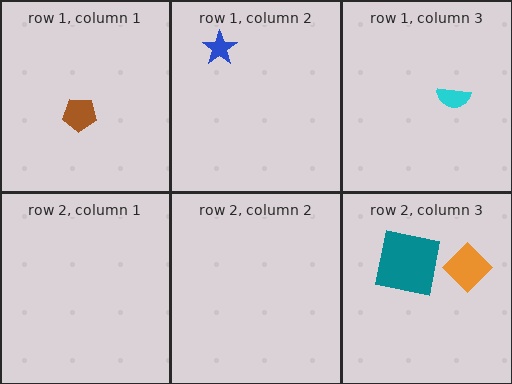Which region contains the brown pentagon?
The row 1, column 1 region.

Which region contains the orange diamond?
The row 2, column 3 region.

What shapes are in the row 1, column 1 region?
The brown pentagon.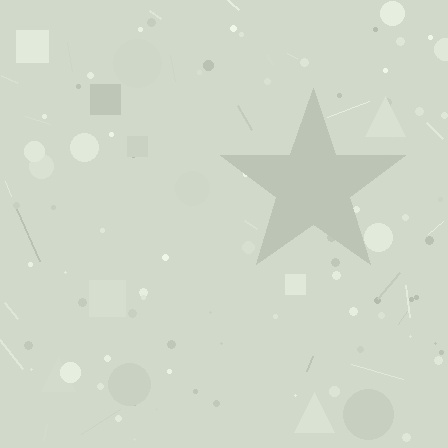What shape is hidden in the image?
A star is hidden in the image.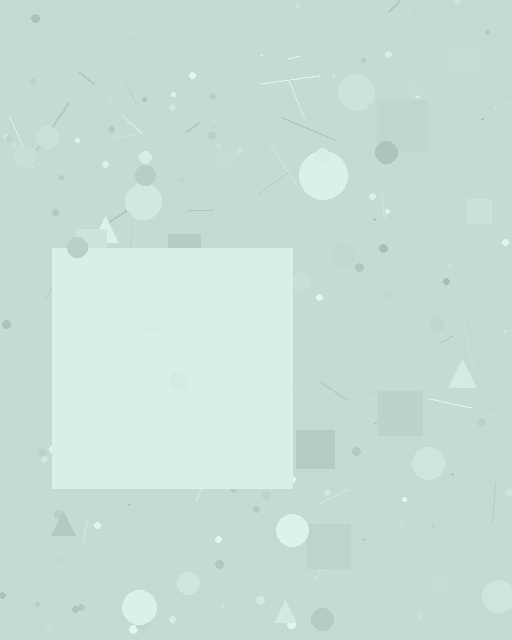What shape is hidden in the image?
A square is hidden in the image.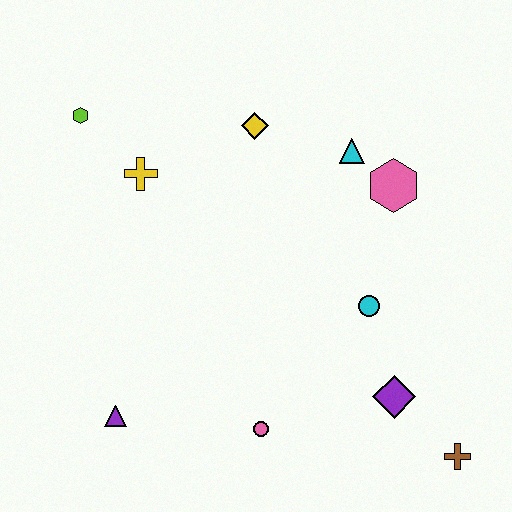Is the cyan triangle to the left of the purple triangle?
No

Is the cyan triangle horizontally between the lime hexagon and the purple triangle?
No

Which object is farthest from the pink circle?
The lime hexagon is farthest from the pink circle.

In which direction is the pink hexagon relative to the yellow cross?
The pink hexagon is to the right of the yellow cross.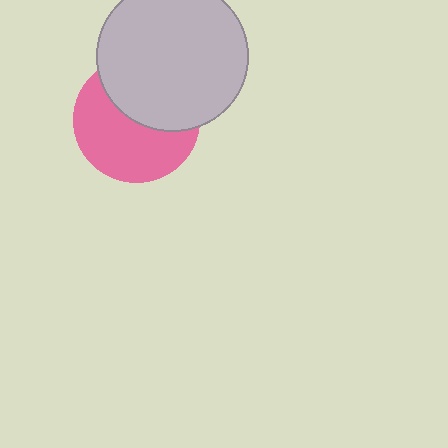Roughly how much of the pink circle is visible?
About half of it is visible (roughly 56%).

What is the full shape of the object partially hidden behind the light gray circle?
The partially hidden object is a pink circle.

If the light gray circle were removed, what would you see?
You would see the complete pink circle.